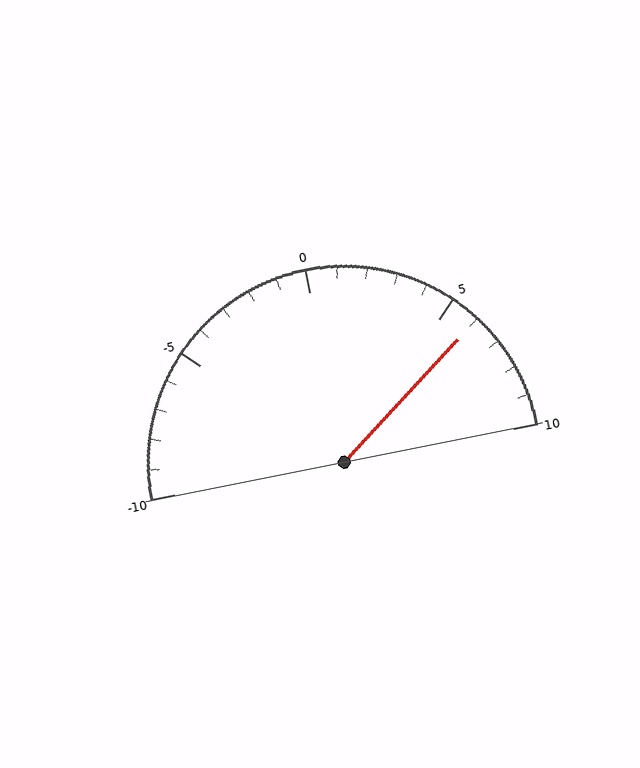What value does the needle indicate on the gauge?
The needle indicates approximately 6.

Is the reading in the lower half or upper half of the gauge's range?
The reading is in the upper half of the range (-10 to 10).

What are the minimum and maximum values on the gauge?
The gauge ranges from -10 to 10.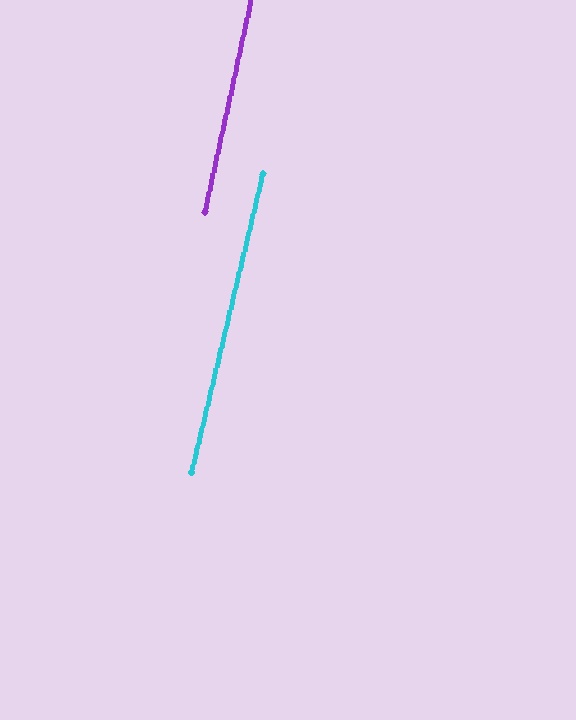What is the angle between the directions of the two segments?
Approximately 1 degree.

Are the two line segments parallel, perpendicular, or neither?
Parallel — their directions differ by only 1.1°.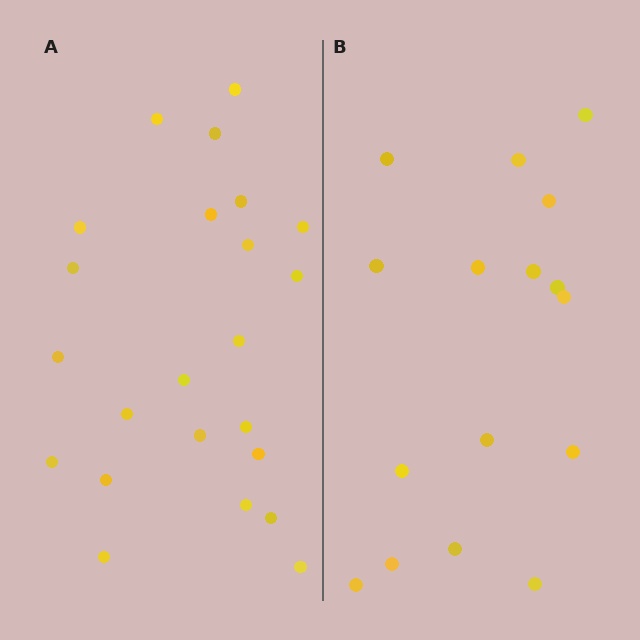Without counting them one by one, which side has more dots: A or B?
Region A (the left region) has more dots.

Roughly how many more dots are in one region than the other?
Region A has roughly 8 or so more dots than region B.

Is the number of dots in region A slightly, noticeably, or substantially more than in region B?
Region A has noticeably more, but not dramatically so. The ratio is roughly 1.4 to 1.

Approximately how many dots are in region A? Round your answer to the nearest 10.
About 20 dots. (The exact count is 23, which rounds to 20.)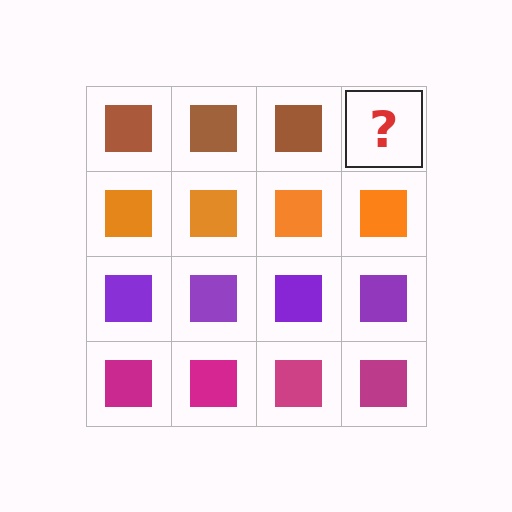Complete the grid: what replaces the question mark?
The question mark should be replaced with a brown square.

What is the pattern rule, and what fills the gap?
The rule is that each row has a consistent color. The gap should be filled with a brown square.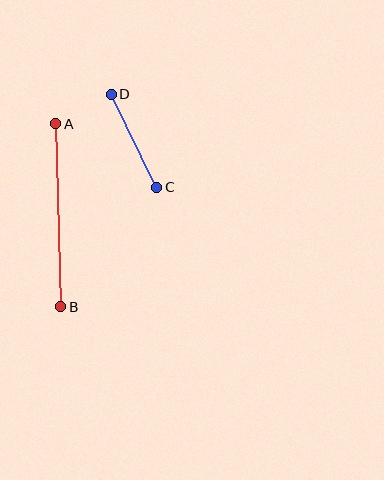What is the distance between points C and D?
The distance is approximately 104 pixels.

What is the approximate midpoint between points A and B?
The midpoint is at approximately (58, 215) pixels.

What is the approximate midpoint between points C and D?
The midpoint is at approximately (134, 141) pixels.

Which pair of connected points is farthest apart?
Points A and B are farthest apart.